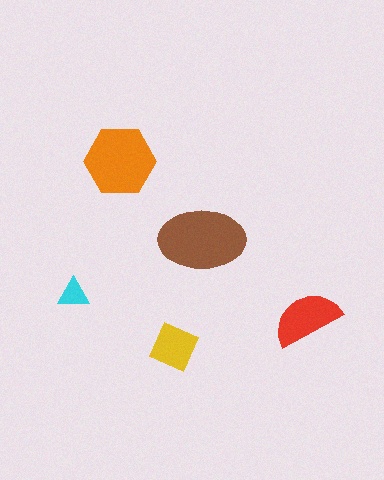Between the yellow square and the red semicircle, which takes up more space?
The red semicircle.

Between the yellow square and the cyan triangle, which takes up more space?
The yellow square.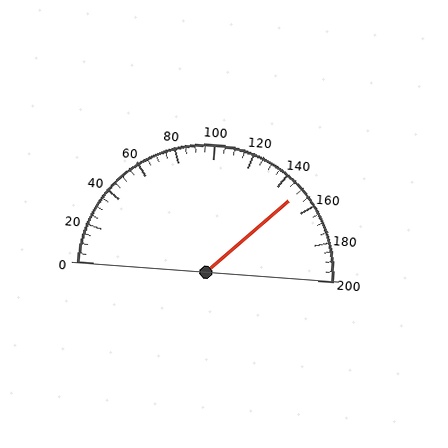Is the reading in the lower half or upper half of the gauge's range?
The reading is in the upper half of the range (0 to 200).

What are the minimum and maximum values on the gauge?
The gauge ranges from 0 to 200.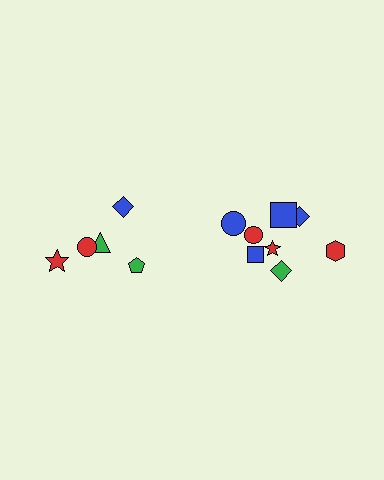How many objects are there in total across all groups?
There are 13 objects.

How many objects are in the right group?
There are 8 objects.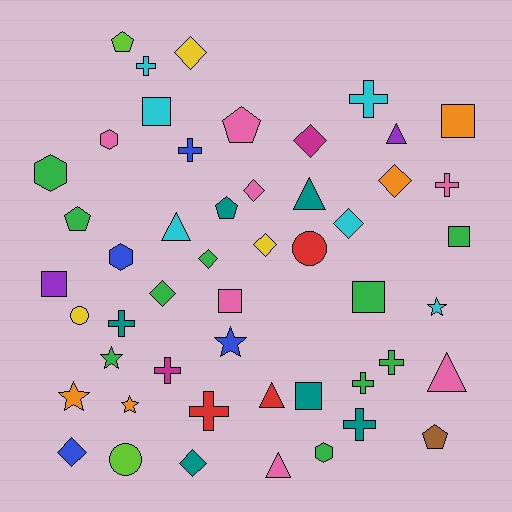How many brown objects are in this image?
There is 1 brown object.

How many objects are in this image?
There are 50 objects.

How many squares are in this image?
There are 7 squares.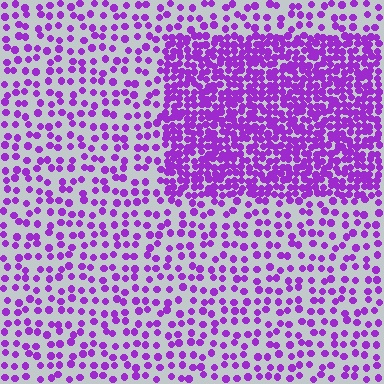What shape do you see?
I see a rectangle.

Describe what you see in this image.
The image contains small purple elements arranged at two different densities. A rectangle-shaped region is visible where the elements are more densely packed than the surrounding area.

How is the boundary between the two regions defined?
The boundary is defined by a change in element density (approximately 2.6x ratio). All elements are the same color, size, and shape.